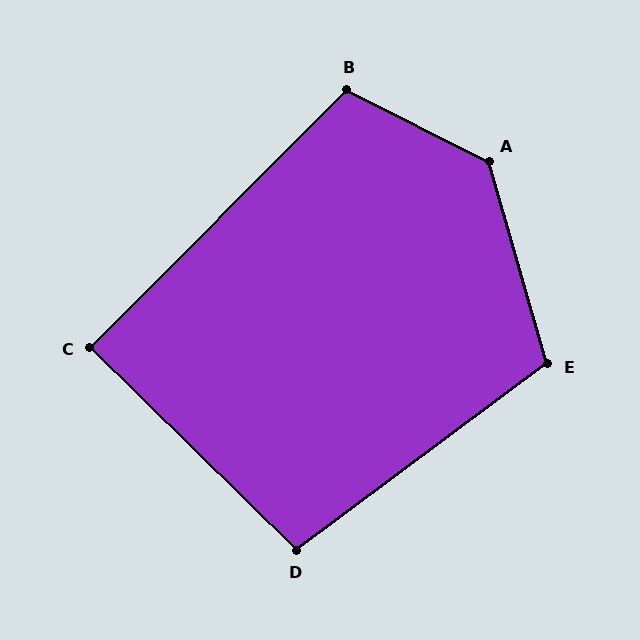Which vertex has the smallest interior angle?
C, at approximately 90 degrees.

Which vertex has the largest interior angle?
A, at approximately 133 degrees.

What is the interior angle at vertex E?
Approximately 111 degrees (obtuse).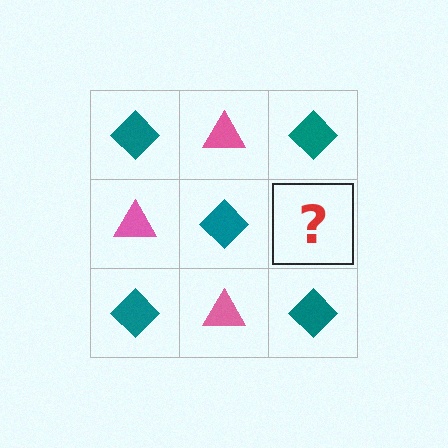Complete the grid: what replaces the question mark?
The question mark should be replaced with a pink triangle.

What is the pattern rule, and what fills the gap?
The rule is that it alternates teal diamond and pink triangle in a checkerboard pattern. The gap should be filled with a pink triangle.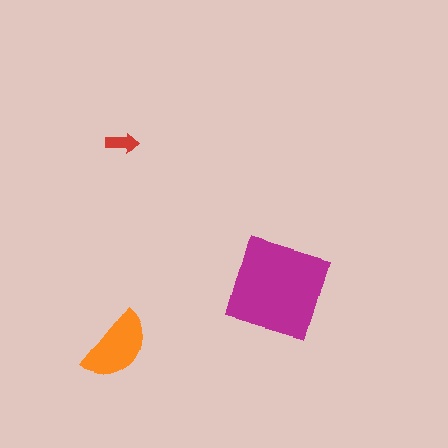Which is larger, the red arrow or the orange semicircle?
The orange semicircle.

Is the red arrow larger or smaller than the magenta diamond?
Smaller.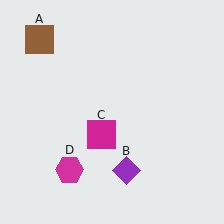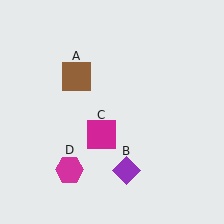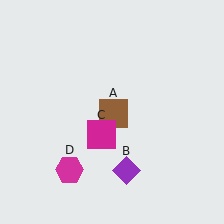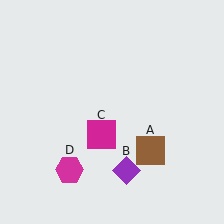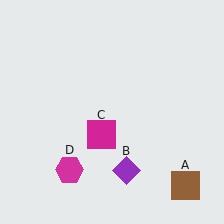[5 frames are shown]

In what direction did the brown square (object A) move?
The brown square (object A) moved down and to the right.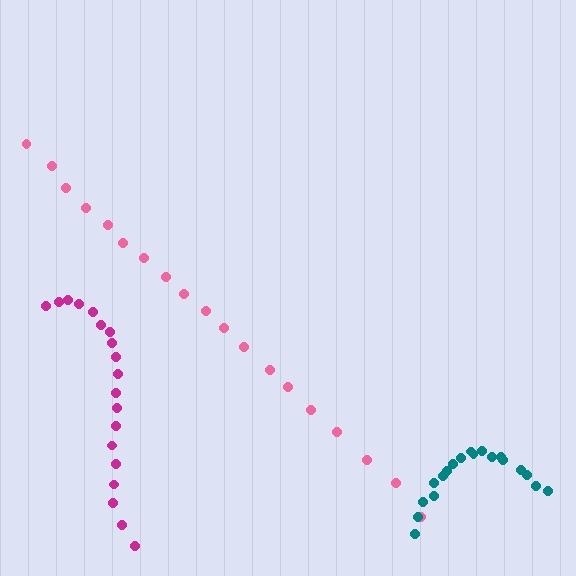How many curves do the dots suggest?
There are 3 distinct paths.